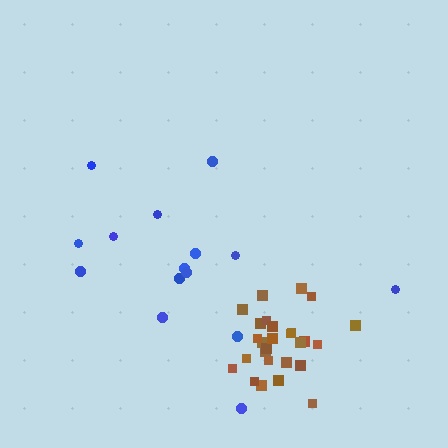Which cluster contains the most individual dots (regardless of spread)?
Brown (28).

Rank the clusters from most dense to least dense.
brown, blue.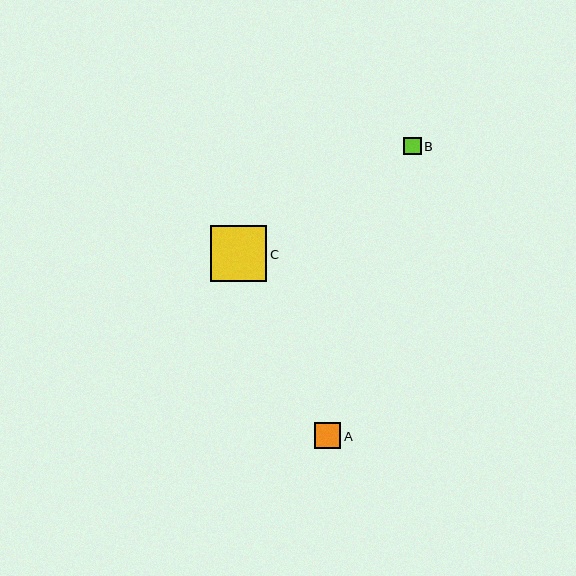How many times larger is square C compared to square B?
Square C is approximately 3.2 times the size of square B.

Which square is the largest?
Square C is the largest with a size of approximately 56 pixels.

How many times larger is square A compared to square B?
Square A is approximately 1.5 times the size of square B.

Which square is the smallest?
Square B is the smallest with a size of approximately 18 pixels.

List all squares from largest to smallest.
From largest to smallest: C, A, B.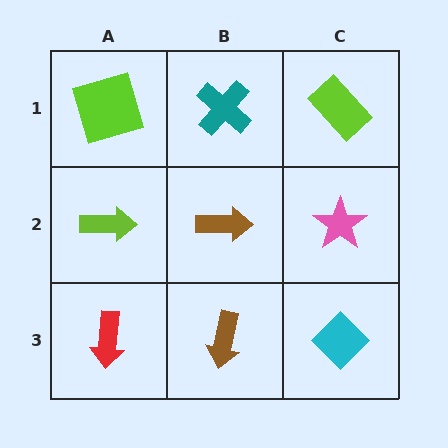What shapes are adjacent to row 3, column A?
A lime arrow (row 2, column A), a brown arrow (row 3, column B).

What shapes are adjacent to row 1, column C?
A pink star (row 2, column C), a teal cross (row 1, column B).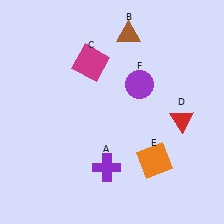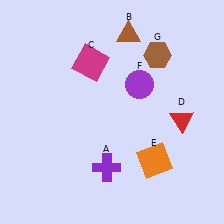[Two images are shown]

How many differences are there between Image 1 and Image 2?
There is 1 difference between the two images.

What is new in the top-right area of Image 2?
A brown hexagon (G) was added in the top-right area of Image 2.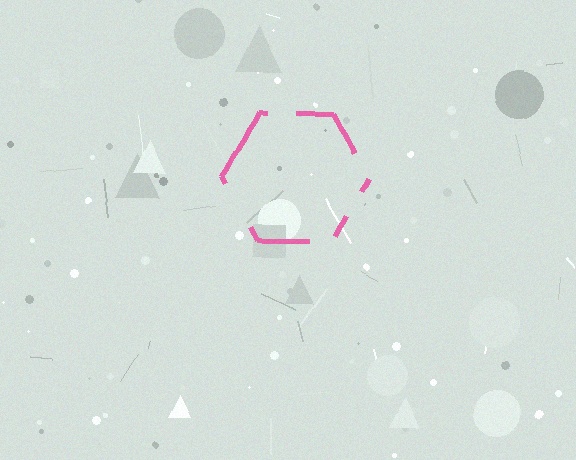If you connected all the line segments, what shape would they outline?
They would outline a hexagon.